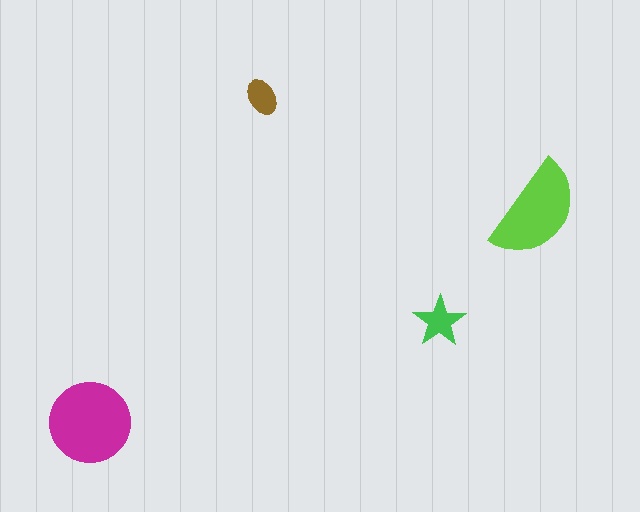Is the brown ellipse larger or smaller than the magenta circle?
Smaller.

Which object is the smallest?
The brown ellipse.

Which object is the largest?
The magenta circle.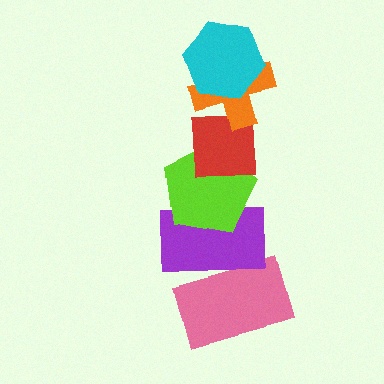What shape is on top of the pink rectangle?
The purple rectangle is on top of the pink rectangle.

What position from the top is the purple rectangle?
The purple rectangle is 5th from the top.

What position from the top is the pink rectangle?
The pink rectangle is 6th from the top.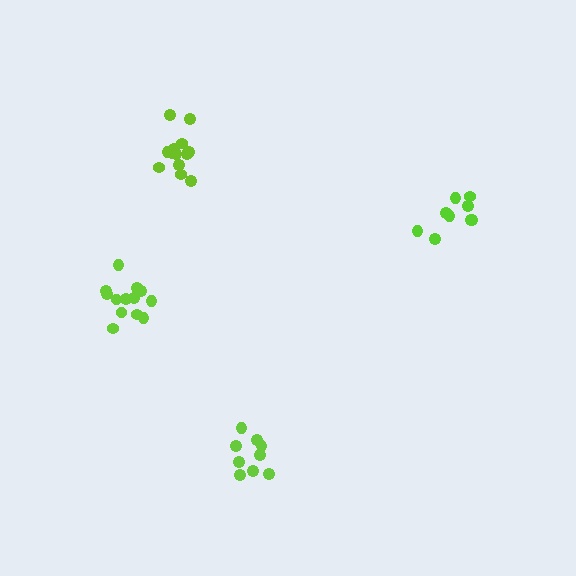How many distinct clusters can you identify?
There are 4 distinct clusters.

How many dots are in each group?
Group 1: 13 dots, Group 2: 13 dots, Group 3: 9 dots, Group 4: 9 dots (44 total).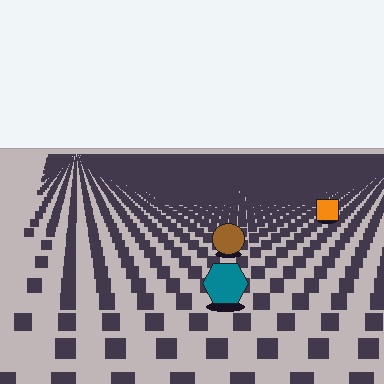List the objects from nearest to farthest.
From nearest to farthest: the teal hexagon, the brown circle, the orange square.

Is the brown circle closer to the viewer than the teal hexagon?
No. The teal hexagon is closer — you can tell from the texture gradient: the ground texture is coarser near it.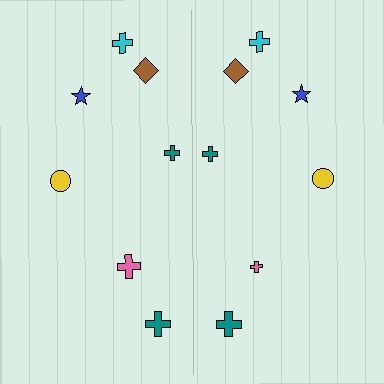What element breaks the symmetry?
The pink cross on the right side has a different size than its mirror counterpart.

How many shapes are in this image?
There are 14 shapes in this image.